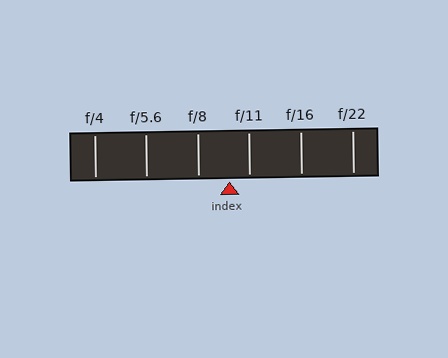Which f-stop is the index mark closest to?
The index mark is closest to f/11.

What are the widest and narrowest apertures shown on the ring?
The widest aperture shown is f/4 and the narrowest is f/22.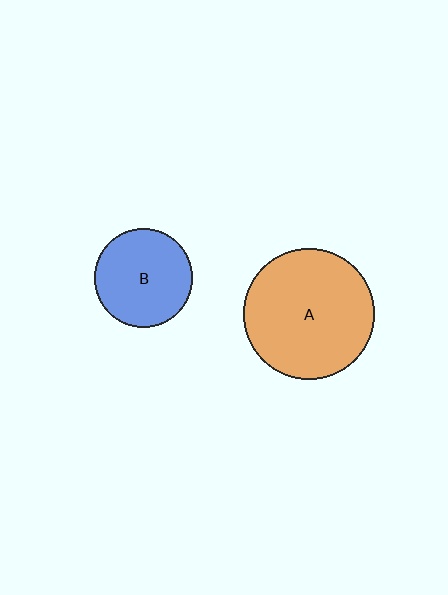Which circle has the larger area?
Circle A (orange).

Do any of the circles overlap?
No, none of the circles overlap.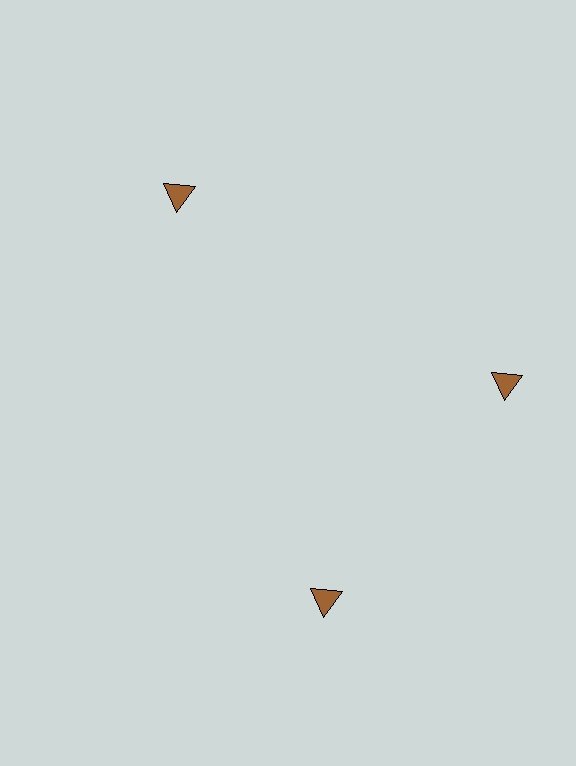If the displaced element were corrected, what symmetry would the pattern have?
It would have 3-fold rotational symmetry — the pattern would map onto itself every 120 degrees.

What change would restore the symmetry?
The symmetry would be restored by rotating it back into even spacing with its neighbors so that all 3 triangles sit at equal angles and equal distance from the center.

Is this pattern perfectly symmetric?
No. The 3 brown triangles are arranged in a ring, but one element near the 7 o'clock position is rotated out of alignment along the ring, breaking the 3-fold rotational symmetry.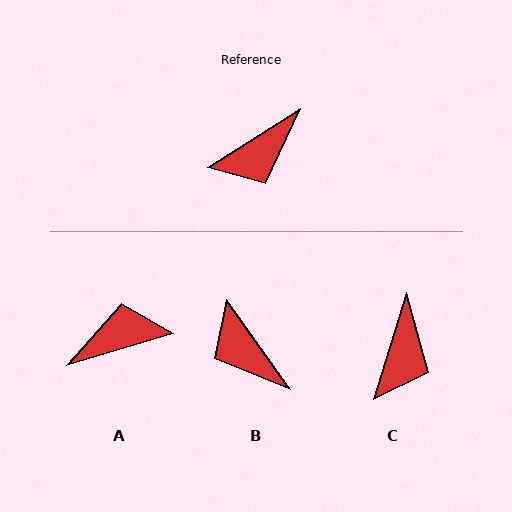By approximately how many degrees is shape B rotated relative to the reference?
Approximately 87 degrees clockwise.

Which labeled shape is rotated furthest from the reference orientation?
A, about 164 degrees away.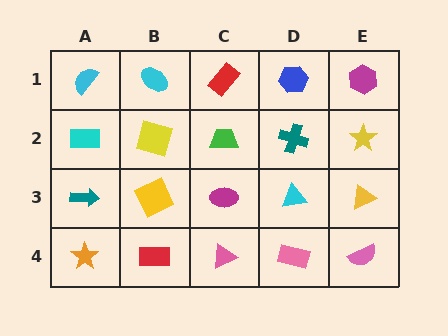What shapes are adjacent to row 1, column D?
A teal cross (row 2, column D), a red rectangle (row 1, column C), a magenta hexagon (row 1, column E).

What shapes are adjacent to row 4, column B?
A yellow square (row 3, column B), an orange star (row 4, column A), a pink triangle (row 4, column C).